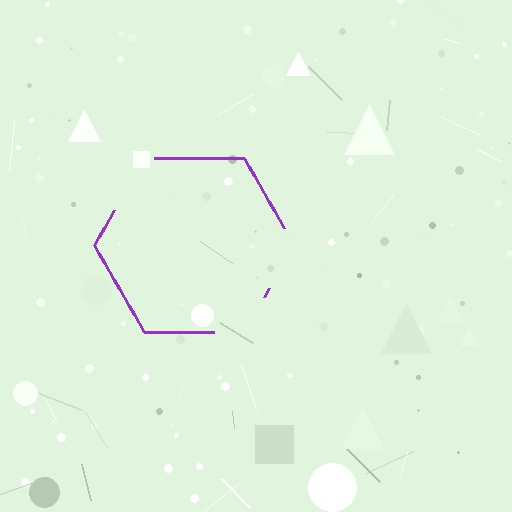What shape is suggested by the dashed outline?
The dashed outline suggests a hexagon.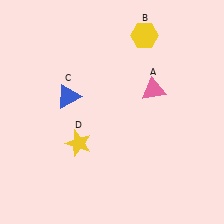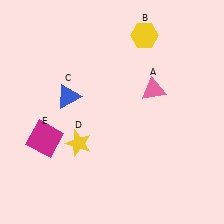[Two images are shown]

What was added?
A magenta square (E) was added in Image 2.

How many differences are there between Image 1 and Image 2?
There is 1 difference between the two images.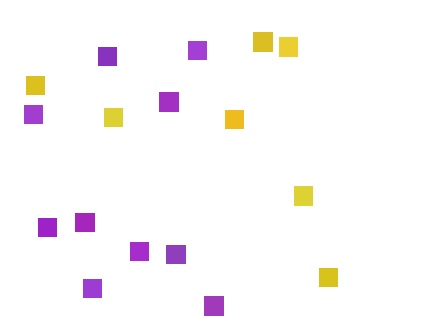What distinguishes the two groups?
There are 2 groups: one group of yellow squares (7) and one group of purple squares (10).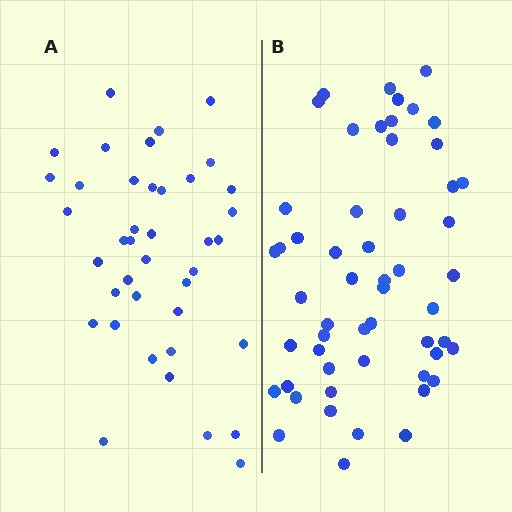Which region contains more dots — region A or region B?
Region B (the right region) has more dots.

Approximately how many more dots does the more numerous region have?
Region B has approximately 15 more dots than region A.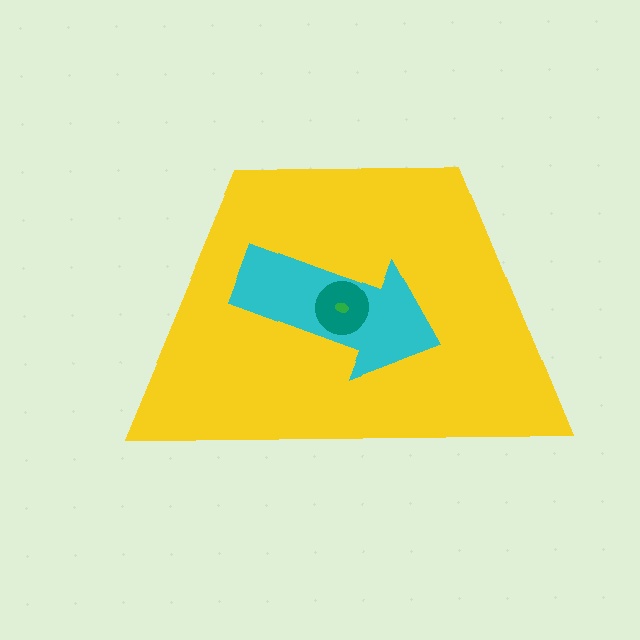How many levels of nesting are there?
4.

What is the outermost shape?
The yellow trapezoid.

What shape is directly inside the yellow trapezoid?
The cyan arrow.